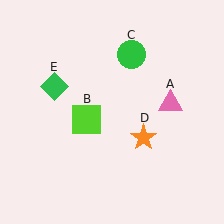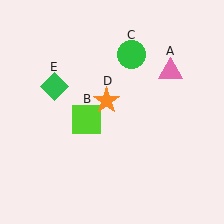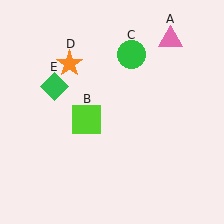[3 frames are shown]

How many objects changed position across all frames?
2 objects changed position: pink triangle (object A), orange star (object D).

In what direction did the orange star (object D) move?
The orange star (object D) moved up and to the left.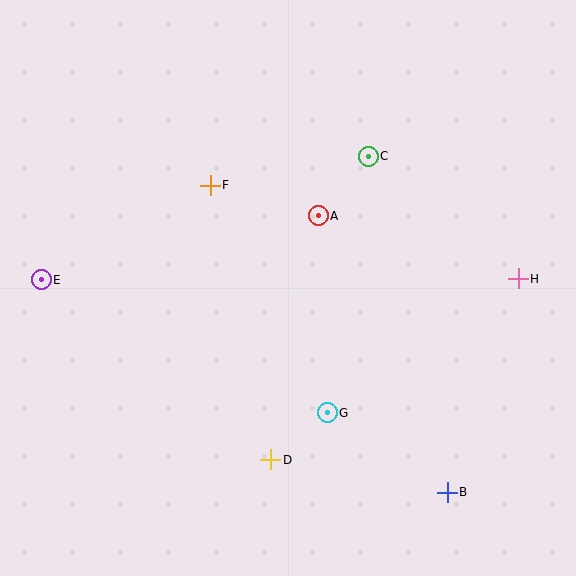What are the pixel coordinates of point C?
Point C is at (368, 156).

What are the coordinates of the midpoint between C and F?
The midpoint between C and F is at (289, 171).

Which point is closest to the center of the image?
Point A at (318, 216) is closest to the center.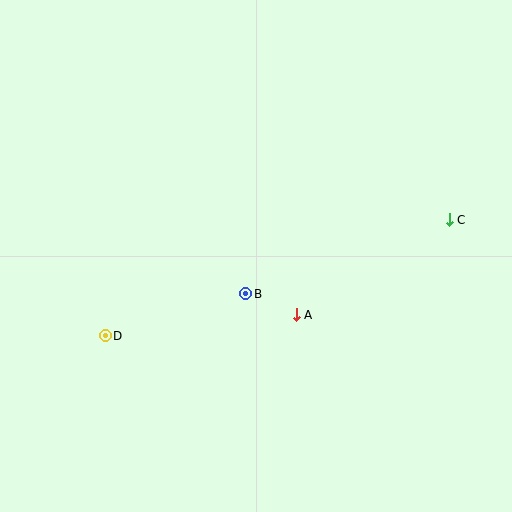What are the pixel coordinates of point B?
Point B is at (246, 294).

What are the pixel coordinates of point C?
Point C is at (449, 220).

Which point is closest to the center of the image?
Point B at (246, 294) is closest to the center.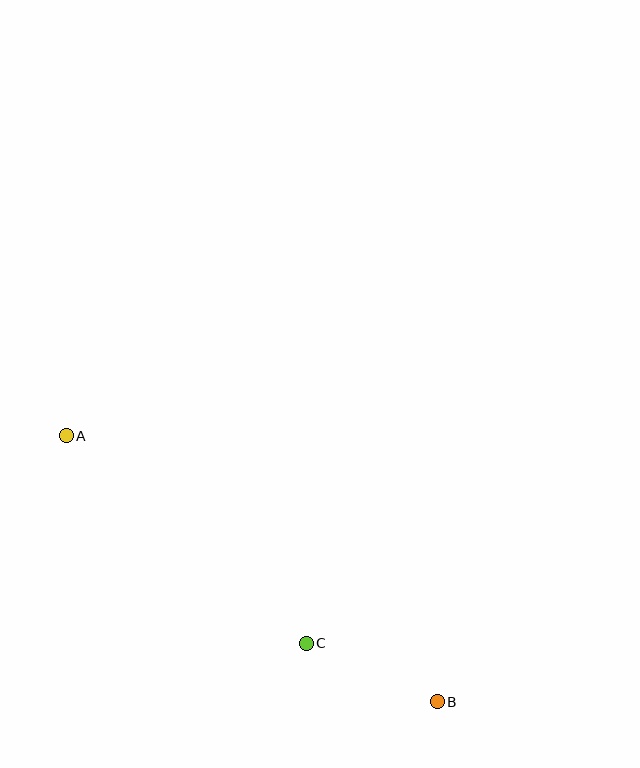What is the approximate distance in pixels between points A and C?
The distance between A and C is approximately 317 pixels.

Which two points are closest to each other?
Points B and C are closest to each other.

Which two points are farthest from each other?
Points A and B are farthest from each other.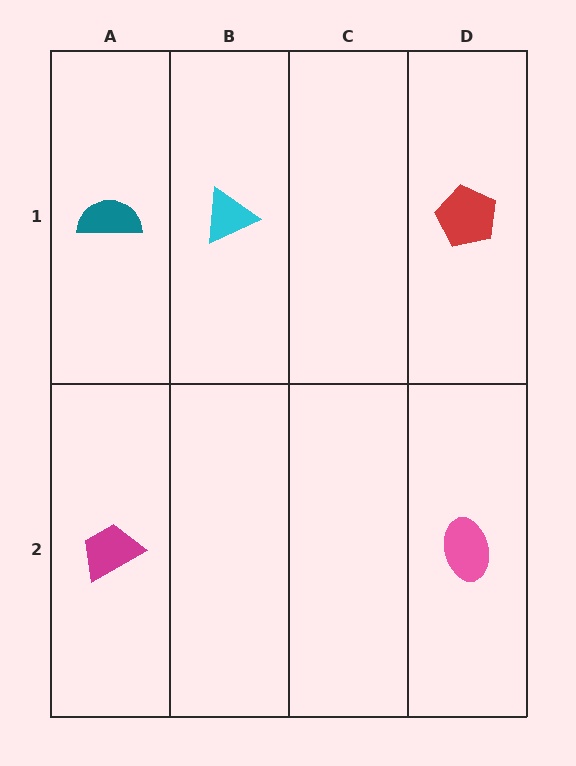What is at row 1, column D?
A red pentagon.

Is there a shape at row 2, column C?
No, that cell is empty.